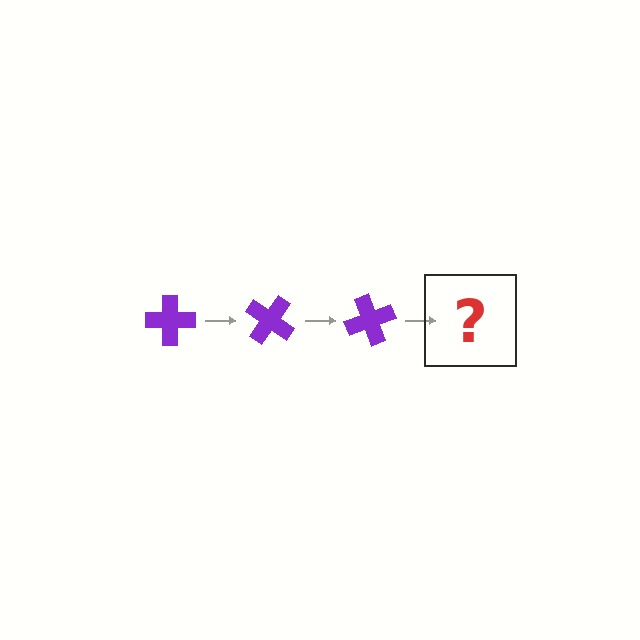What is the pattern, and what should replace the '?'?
The pattern is that the cross rotates 35 degrees each step. The '?' should be a purple cross rotated 105 degrees.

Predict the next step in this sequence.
The next step is a purple cross rotated 105 degrees.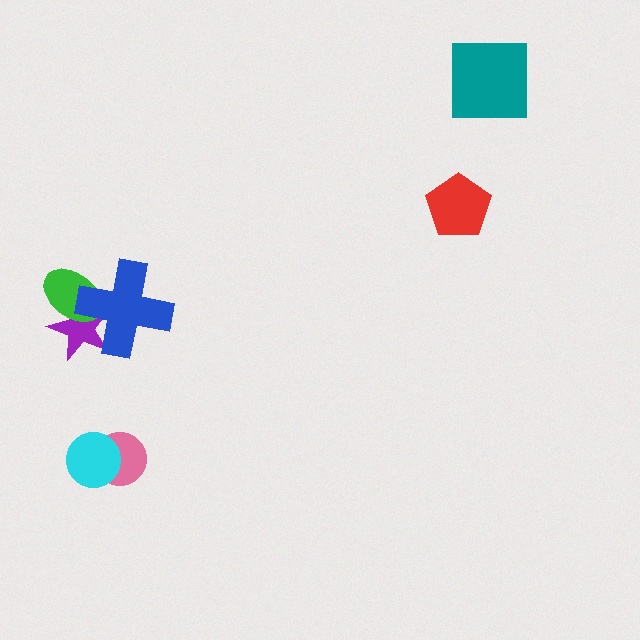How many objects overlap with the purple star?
2 objects overlap with the purple star.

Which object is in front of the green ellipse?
The blue cross is in front of the green ellipse.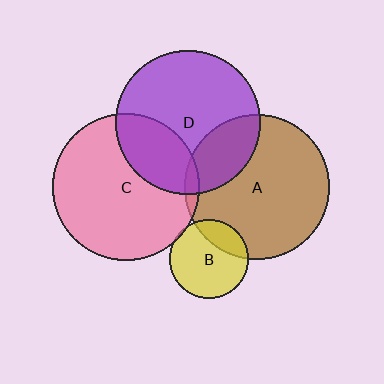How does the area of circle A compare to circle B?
Approximately 3.4 times.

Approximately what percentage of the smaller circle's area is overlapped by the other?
Approximately 5%.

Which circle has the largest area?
Circle C (pink).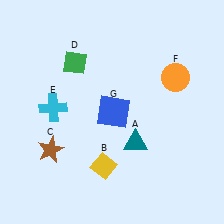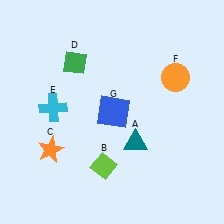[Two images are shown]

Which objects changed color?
B changed from yellow to lime. C changed from brown to orange.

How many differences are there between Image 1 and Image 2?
There are 2 differences between the two images.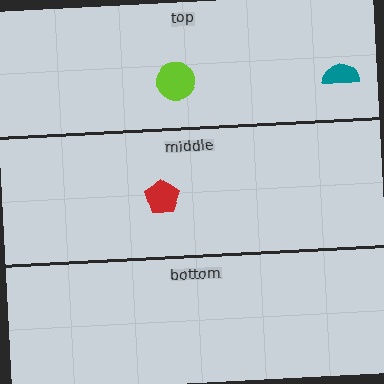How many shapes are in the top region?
2.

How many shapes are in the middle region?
1.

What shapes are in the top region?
The lime circle, the teal semicircle.